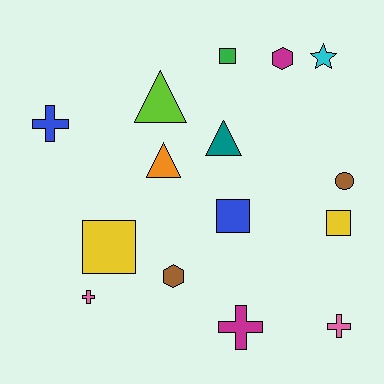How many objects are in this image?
There are 15 objects.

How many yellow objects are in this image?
There are 2 yellow objects.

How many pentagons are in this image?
There are no pentagons.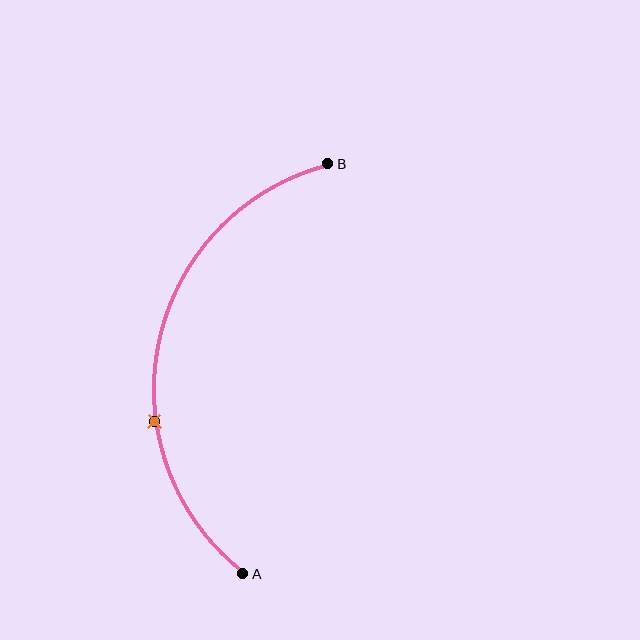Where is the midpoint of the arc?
The arc midpoint is the point on the curve farthest from the straight line joining A and B. It sits to the left of that line.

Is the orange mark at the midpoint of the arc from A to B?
No. The orange mark lies on the arc but is closer to endpoint A. The arc midpoint would be at the point on the curve equidistant along the arc from both A and B.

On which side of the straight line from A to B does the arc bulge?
The arc bulges to the left of the straight line connecting A and B.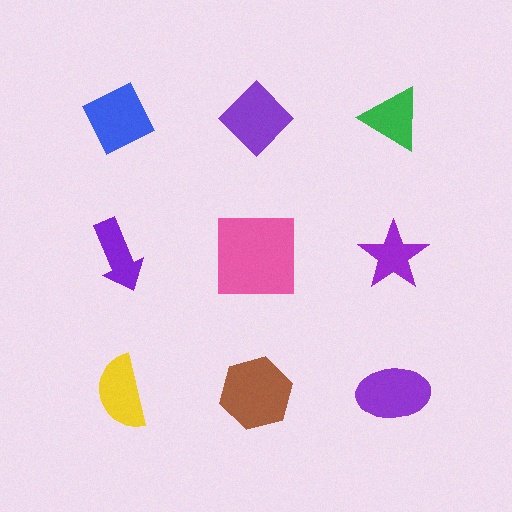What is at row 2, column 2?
A pink square.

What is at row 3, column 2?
A brown hexagon.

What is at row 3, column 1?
A yellow semicircle.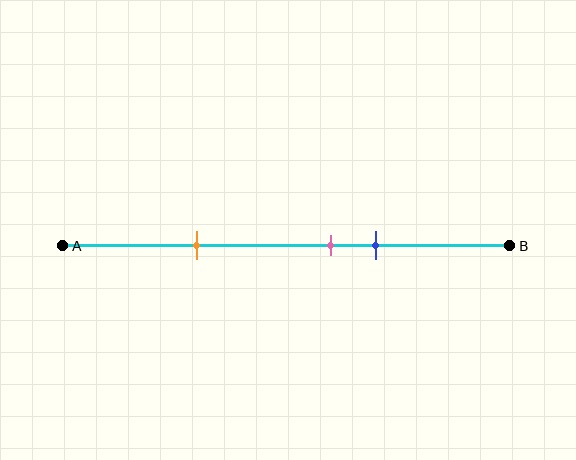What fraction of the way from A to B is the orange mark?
The orange mark is approximately 30% (0.3) of the way from A to B.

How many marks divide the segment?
There are 3 marks dividing the segment.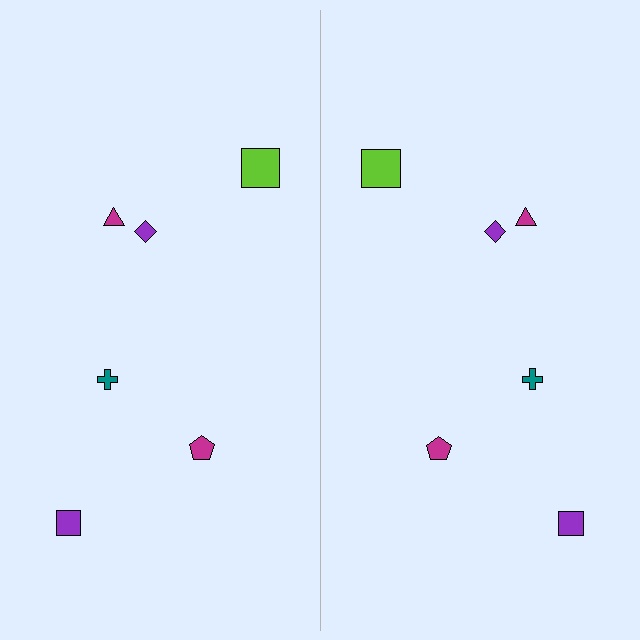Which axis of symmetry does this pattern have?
The pattern has a vertical axis of symmetry running through the center of the image.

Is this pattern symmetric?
Yes, this pattern has bilateral (reflection) symmetry.